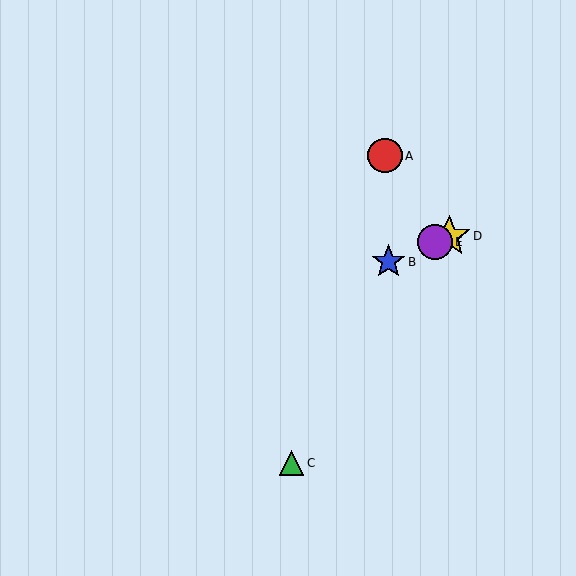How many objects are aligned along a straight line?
3 objects (B, D, E) are aligned along a straight line.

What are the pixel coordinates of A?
Object A is at (385, 156).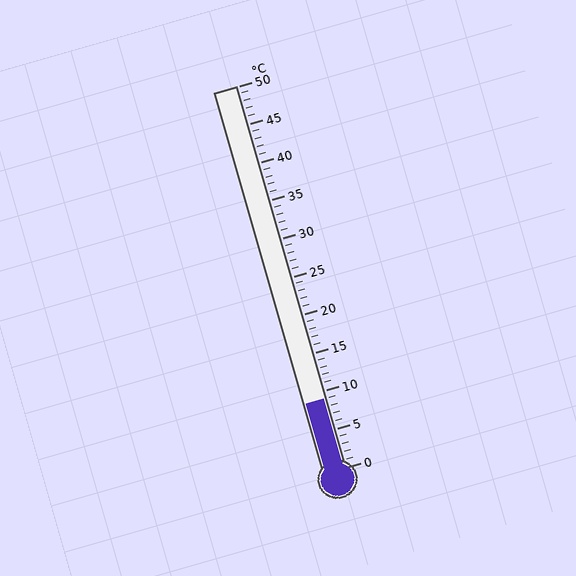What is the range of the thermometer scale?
The thermometer scale ranges from 0°C to 50°C.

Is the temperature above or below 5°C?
The temperature is above 5°C.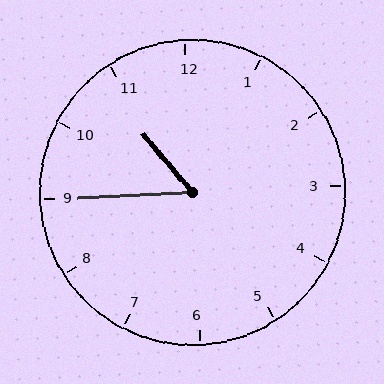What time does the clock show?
10:45.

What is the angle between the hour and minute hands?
Approximately 52 degrees.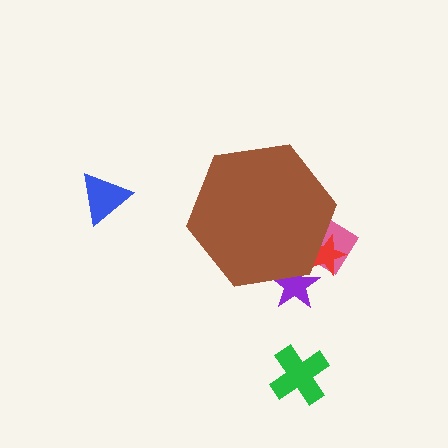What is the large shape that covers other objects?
A brown hexagon.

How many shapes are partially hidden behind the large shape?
3 shapes are partially hidden.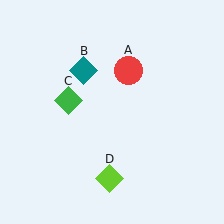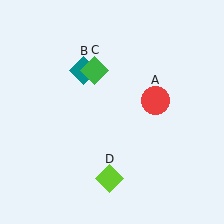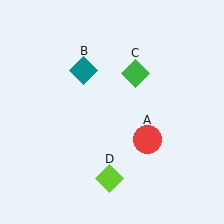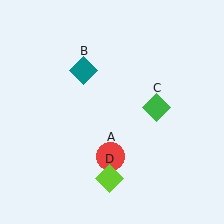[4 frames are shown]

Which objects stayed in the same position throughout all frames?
Teal diamond (object B) and lime diamond (object D) remained stationary.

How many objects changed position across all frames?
2 objects changed position: red circle (object A), green diamond (object C).